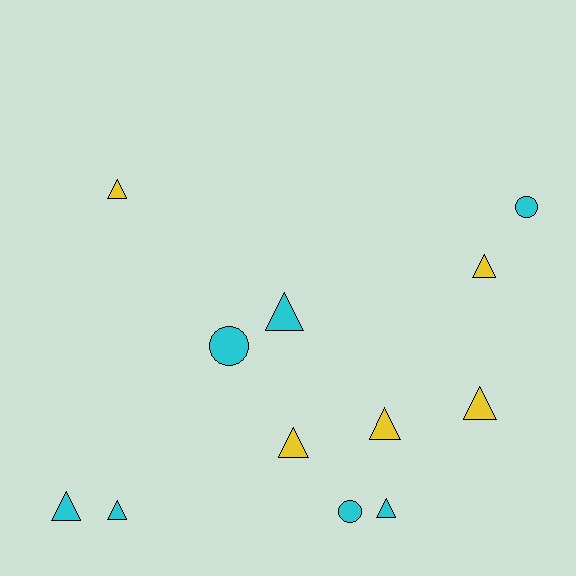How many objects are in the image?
There are 12 objects.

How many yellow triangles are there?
There are 5 yellow triangles.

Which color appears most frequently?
Cyan, with 7 objects.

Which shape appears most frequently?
Triangle, with 9 objects.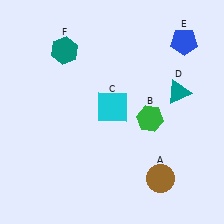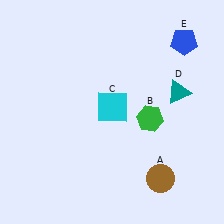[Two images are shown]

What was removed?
The teal hexagon (F) was removed in Image 2.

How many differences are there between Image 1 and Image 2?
There is 1 difference between the two images.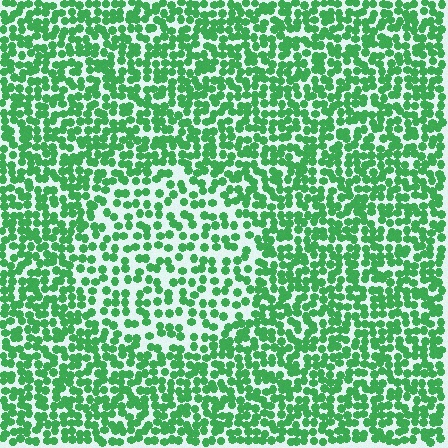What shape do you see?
I see a circle.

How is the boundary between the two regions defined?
The boundary is defined by a change in element density (approximately 1.7x ratio). All elements are the same color, size, and shape.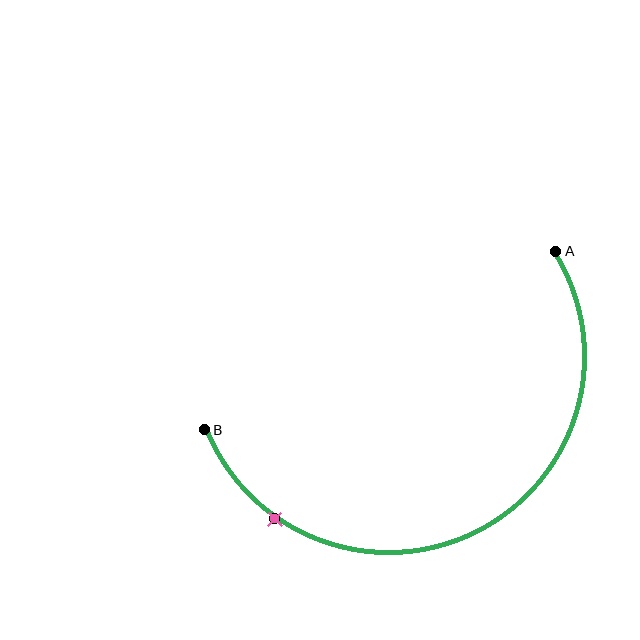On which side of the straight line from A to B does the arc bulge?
The arc bulges below the straight line connecting A and B.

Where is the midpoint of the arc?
The arc midpoint is the point on the curve farthest from the straight line joining A and B. It sits below that line.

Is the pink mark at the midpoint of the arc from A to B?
No. The pink mark lies on the arc but is closer to endpoint B. The arc midpoint would be at the point on the curve equidistant along the arc from both A and B.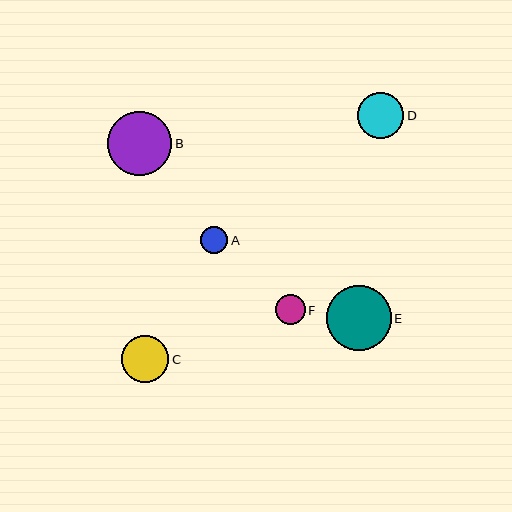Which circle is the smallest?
Circle A is the smallest with a size of approximately 27 pixels.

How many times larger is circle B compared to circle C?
Circle B is approximately 1.4 times the size of circle C.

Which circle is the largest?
Circle E is the largest with a size of approximately 64 pixels.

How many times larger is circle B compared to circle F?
Circle B is approximately 2.1 times the size of circle F.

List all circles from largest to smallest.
From largest to smallest: E, B, C, D, F, A.